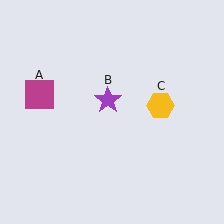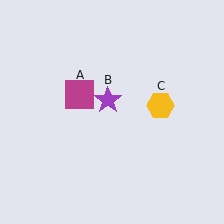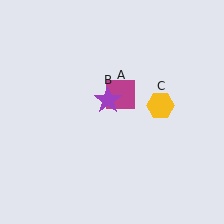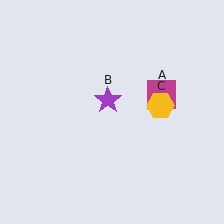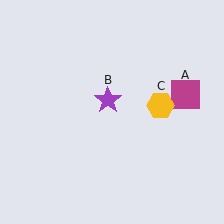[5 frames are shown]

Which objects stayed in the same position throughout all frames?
Purple star (object B) and yellow hexagon (object C) remained stationary.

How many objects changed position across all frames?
1 object changed position: magenta square (object A).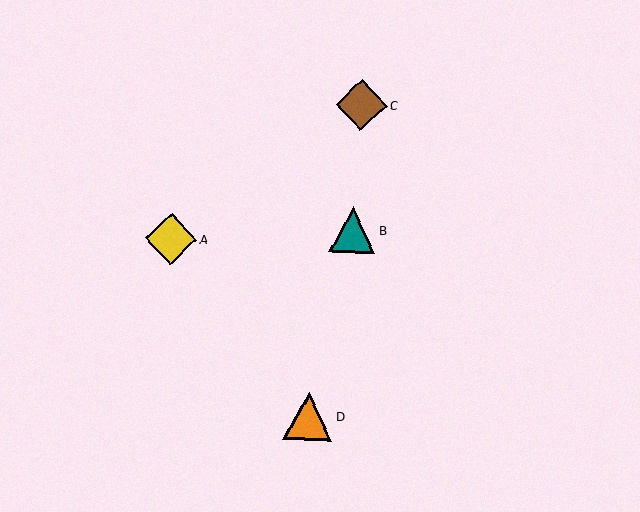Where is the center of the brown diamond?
The center of the brown diamond is at (362, 105).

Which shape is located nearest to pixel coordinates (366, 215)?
The teal triangle (labeled B) at (353, 230) is nearest to that location.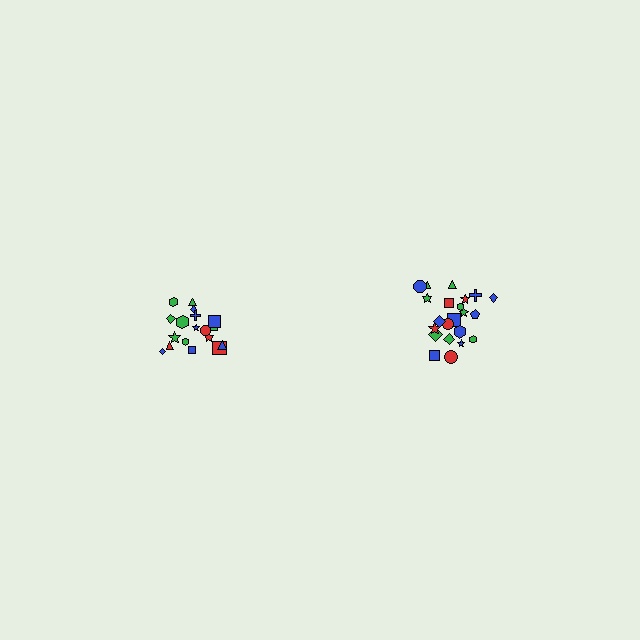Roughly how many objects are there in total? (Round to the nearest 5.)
Roughly 40 objects in total.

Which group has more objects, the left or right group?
The right group.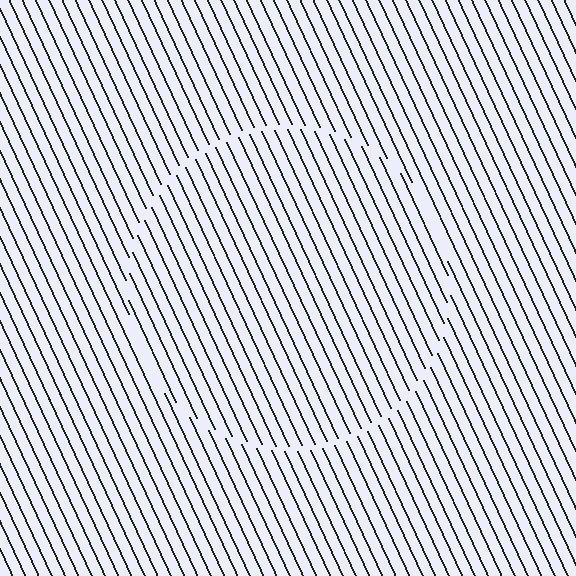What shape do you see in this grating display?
An illusory circle. The interior of the shape contains the same grating, shifted by half a period — the contour is defined by the phase discontinuity where line-ends from the inner and outer gratings abut.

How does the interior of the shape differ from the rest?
The interior of the shape contains the same grating, shifted by half a period — the contour is defined by the phase discontinuity where line-ends from the inner and outer gratings abut.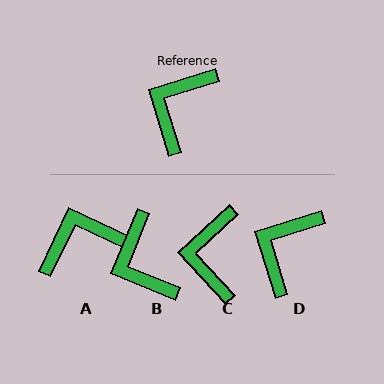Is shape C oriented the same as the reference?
No, it is off by about 25 degrees.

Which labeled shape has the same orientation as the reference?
D.